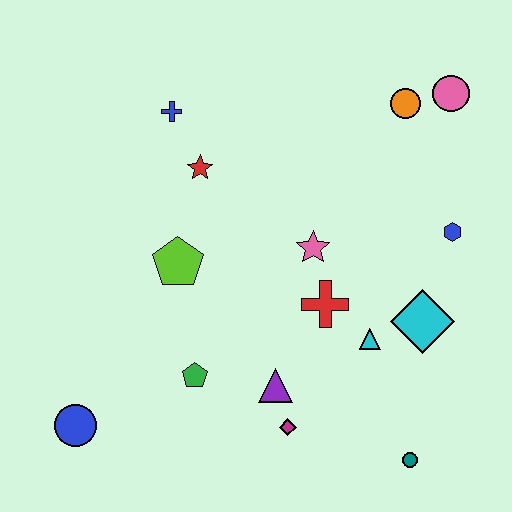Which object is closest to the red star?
The blue cross is closest to the red star.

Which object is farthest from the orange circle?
The blue circle is farthest from the orange circle.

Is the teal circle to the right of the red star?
Yes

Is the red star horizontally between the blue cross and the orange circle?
Yes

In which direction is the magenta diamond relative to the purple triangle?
The magenta diamond is below the purple triangle.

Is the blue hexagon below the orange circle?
Yes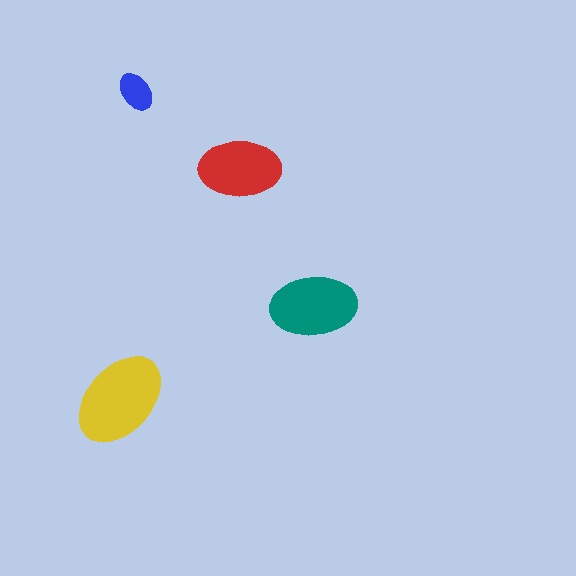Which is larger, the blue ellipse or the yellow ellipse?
The yellow one.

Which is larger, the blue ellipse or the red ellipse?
The red one.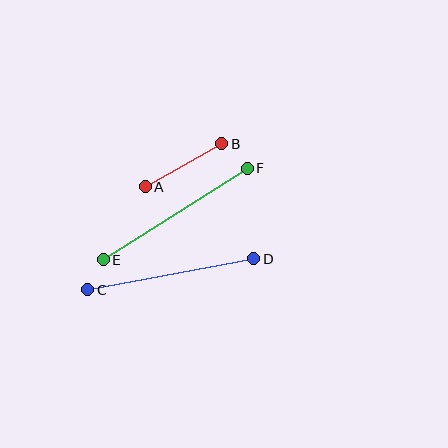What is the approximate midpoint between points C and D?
The midpoint is at approximately (171, 274) pixels.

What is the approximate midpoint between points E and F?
The midpoint is at approximately (175, 214) pixels.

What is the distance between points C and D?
The distance is approximately 169 pixels.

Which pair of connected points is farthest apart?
Points E and F are farthest apart.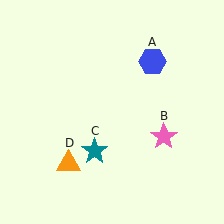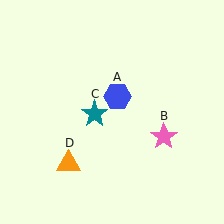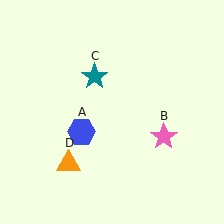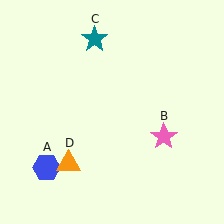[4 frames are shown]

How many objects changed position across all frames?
2 objects changed position: blue hexagon (object A), teal star (object C).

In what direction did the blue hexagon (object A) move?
The blue hexagon (object A) moved down and to the left.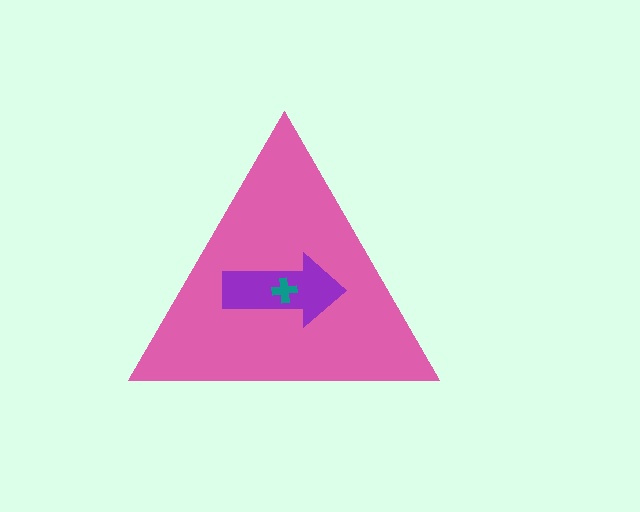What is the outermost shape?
The pink triangle.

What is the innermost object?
The teal cross.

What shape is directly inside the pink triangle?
The purple arrow.